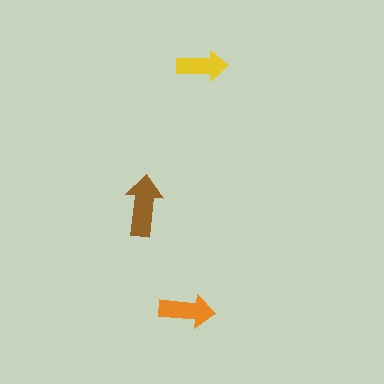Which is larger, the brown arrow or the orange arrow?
The brown one.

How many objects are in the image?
There are 3 objects in the image.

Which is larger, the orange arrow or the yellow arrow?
The orange one.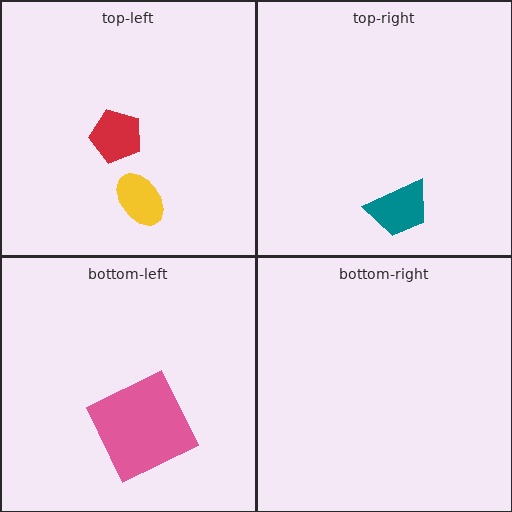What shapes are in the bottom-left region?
The pink square.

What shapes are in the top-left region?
The red pentagon, the yellow ellipse.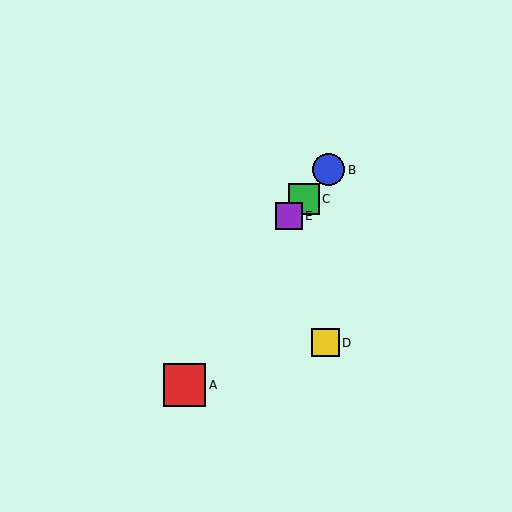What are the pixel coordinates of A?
Object A is at (184, 385).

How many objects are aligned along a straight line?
3 objects (B, C, E) are aligned along a straight line.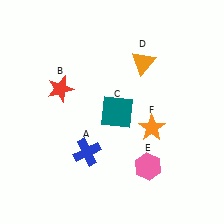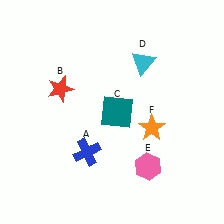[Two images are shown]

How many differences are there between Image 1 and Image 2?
There is 1 difference between the two images.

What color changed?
The triangle (D) changed from orange in Image 1 to cyan in Image 2.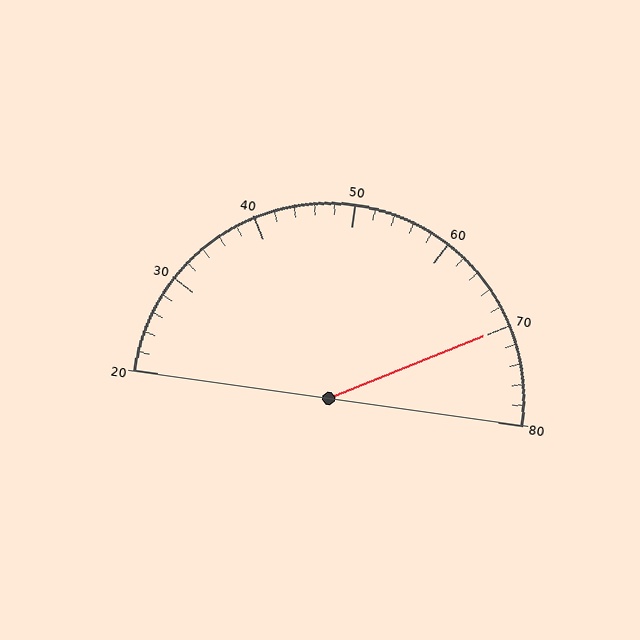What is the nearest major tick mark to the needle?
The nearest major tick mark is 70.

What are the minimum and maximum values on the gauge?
The gauge ranges from 20 to 80.